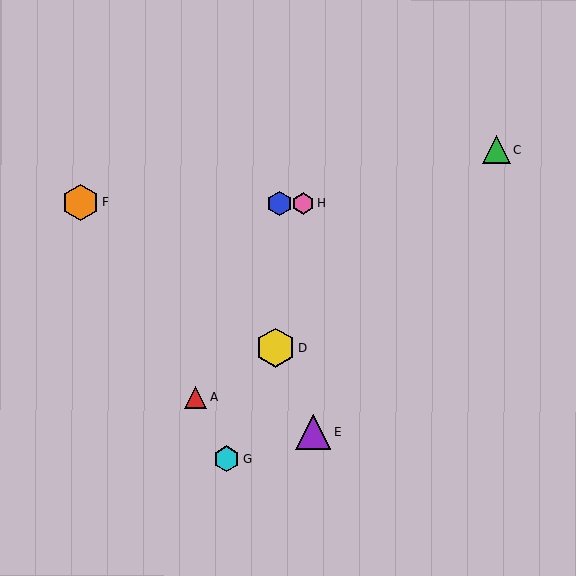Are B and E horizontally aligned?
No, B is at y≈203 and E is at y≈432.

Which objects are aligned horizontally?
Objects B, F, H are aligned horizontally.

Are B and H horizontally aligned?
Yes, both are at y≈203.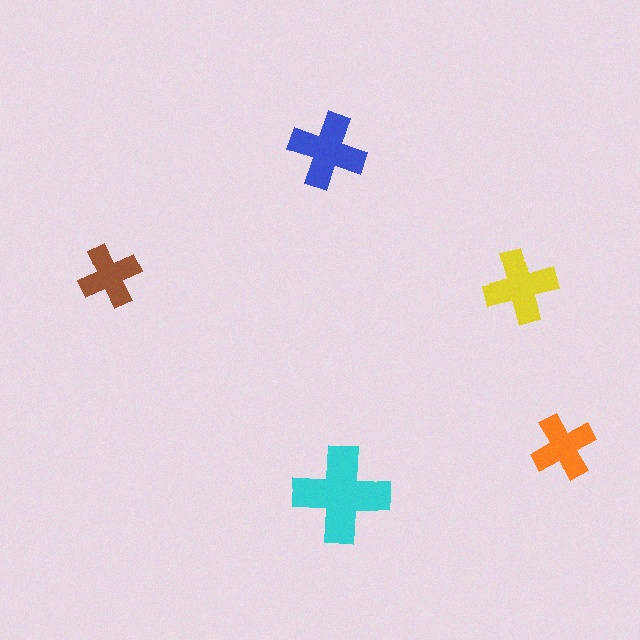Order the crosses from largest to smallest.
the cyan one, the blue one, the yellow one, the orange one, the brown one.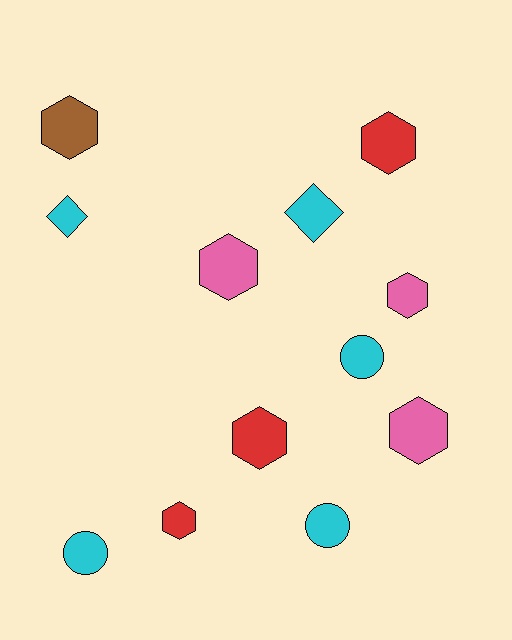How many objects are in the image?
There are 12 objects.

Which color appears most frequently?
Cyan, with 5 objects.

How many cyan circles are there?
There are 3 cyan circles.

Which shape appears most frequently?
Hexagon, with 7 objects.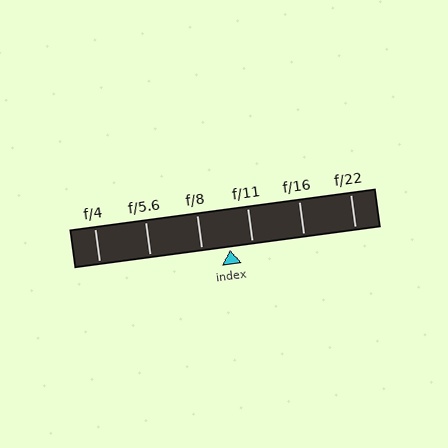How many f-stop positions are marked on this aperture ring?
There are 6 f-stop positions marked.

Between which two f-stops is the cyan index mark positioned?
The index mark is between f/8 and f/11.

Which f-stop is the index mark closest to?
The index mark is closest to f/11.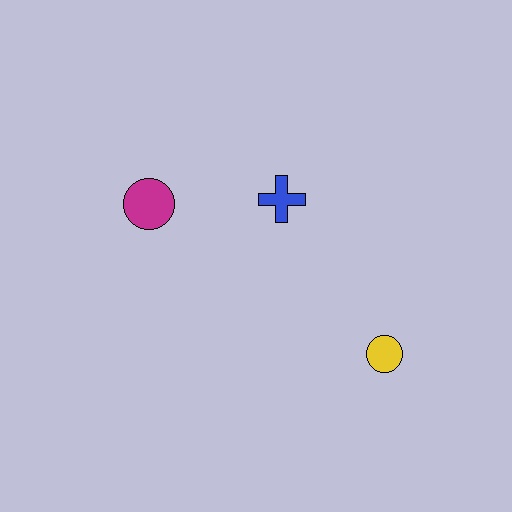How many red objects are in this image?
There are no red objects.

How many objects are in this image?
There are 3 objects.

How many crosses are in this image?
There is 1 cross.